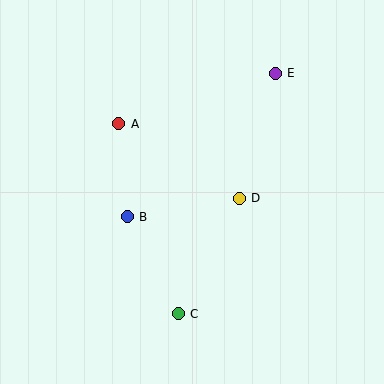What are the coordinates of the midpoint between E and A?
The midpoint between E and A is at (197, 98).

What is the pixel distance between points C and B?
The distance between C and B is 110 pixels.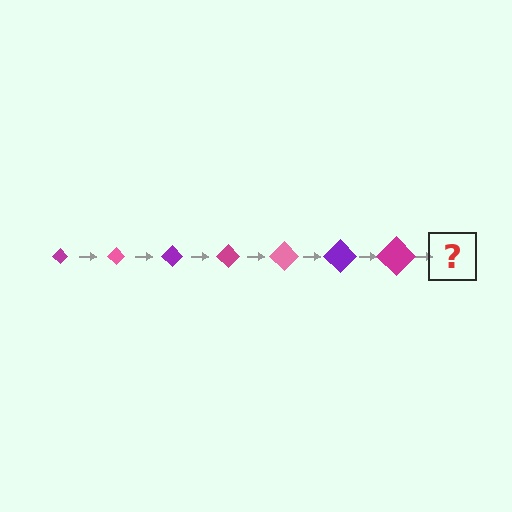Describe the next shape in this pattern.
It should be a pink diamond, larger than the previous one.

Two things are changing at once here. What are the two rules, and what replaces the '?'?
The two rules are that the diamond grows larger each step and the color cycles through magenta, pink, and purple. The '?' should be a pink diamond, larger than the previous one.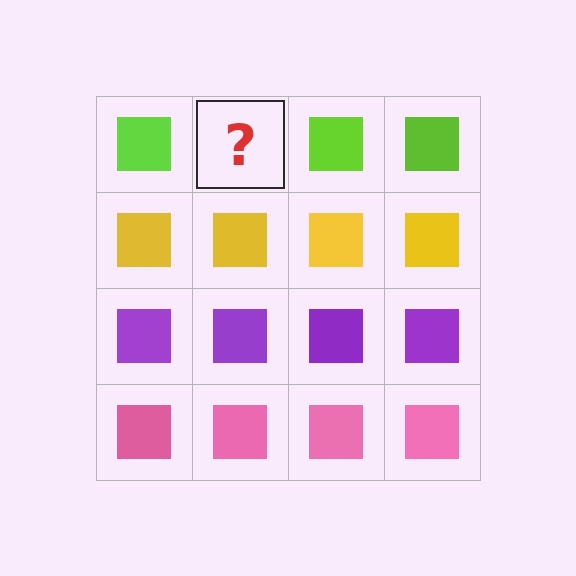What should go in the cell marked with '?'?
The missing cell should contain a lime square.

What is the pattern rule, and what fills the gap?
The rule is that each row has a consistent color. The gap should be filled with a lime square.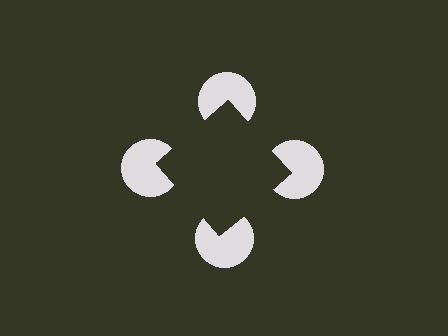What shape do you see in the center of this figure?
An illusory square — its edges are inferred from the aligned wedge cuts in the pac-man discs, not physically drawn.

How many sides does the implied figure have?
4 sides.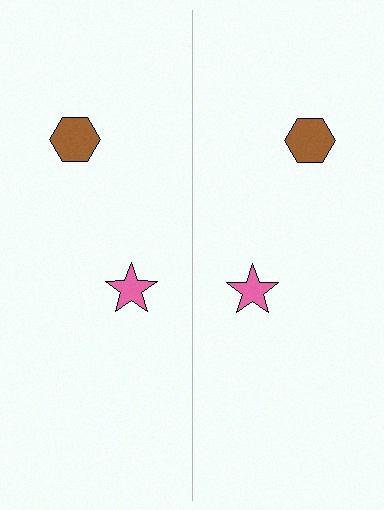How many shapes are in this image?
There are 4 shapes in this image.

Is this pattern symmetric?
Yes, this pattern has bilateral (reflection) symmetry.